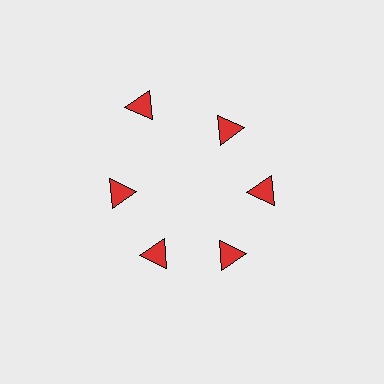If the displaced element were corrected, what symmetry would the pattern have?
It would have 6-fold rotational symmetry — the pattern would map onto itself every 60 degrees.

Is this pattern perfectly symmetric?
No. The 6 red triangles are arranged in a ring, but one element near the 11 o'clock position is pushed outward from the center, breaking the 6-fold rotational symmetry.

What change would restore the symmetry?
The symmetry would be restored by moving it inward, back onto the ring so that all 6 triangles sit at equal angles and equal distance from the center.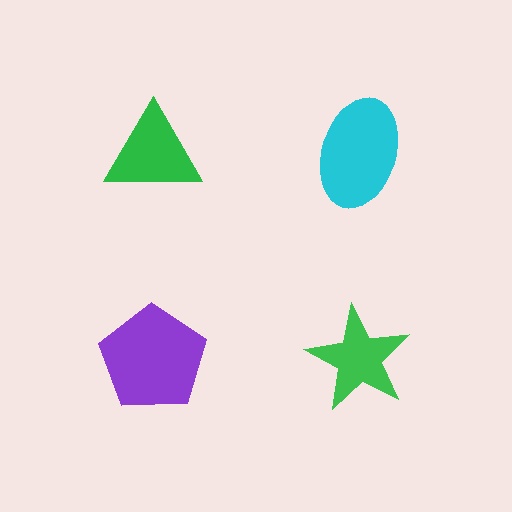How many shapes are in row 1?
2 shapes.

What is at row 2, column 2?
A green star.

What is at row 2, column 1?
A purple pentagon.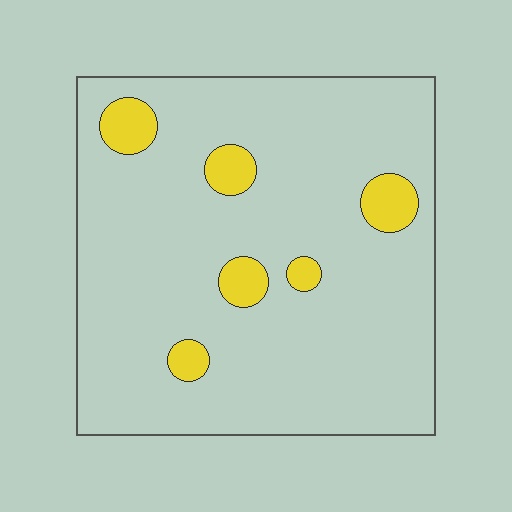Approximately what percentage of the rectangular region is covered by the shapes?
Approximately 10%.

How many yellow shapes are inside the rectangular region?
6.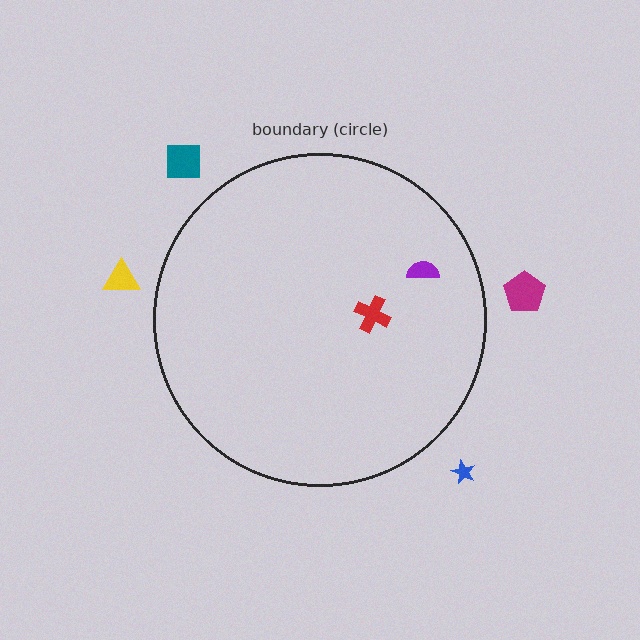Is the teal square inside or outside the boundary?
Outside.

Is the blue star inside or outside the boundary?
Outside.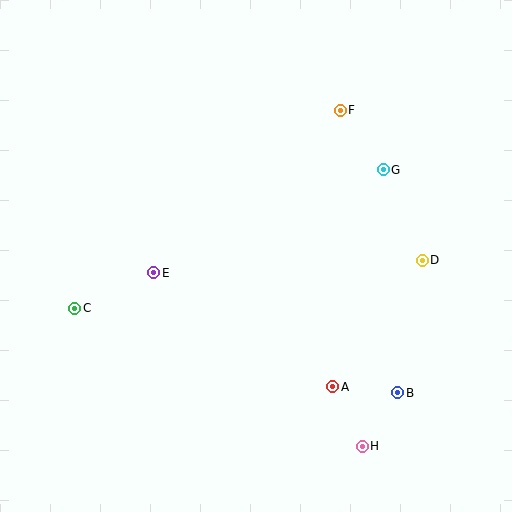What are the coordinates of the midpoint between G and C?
The midpoint between G and C is at (229, 239).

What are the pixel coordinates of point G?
Point G is at (383, 170).